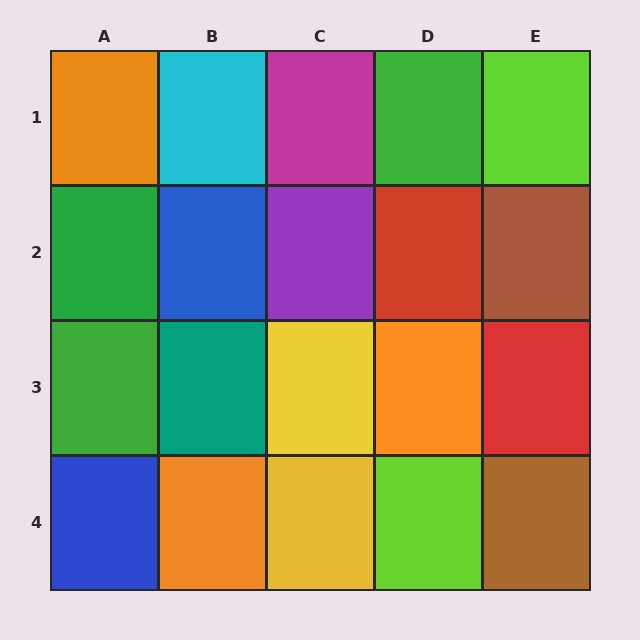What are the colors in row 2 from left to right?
Green, blue, purple, red, brown.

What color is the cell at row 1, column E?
Lime.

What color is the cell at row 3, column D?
Orange.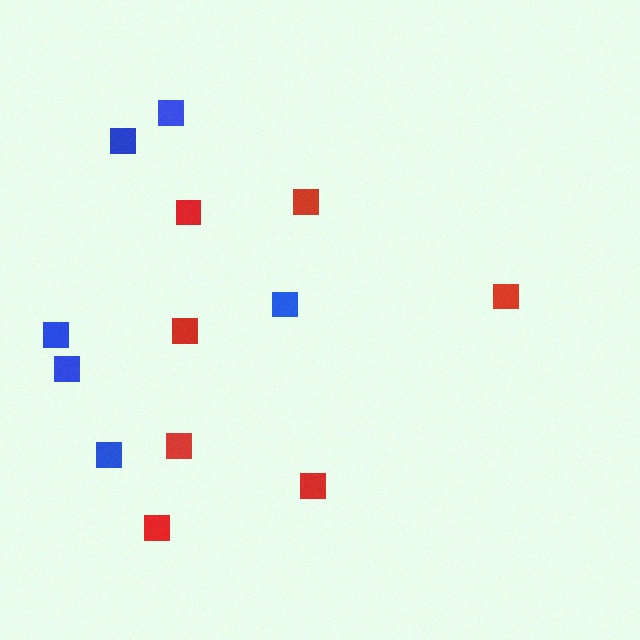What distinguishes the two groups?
There are 2 groups: one group of blue squares (6) and one group of red squares (7).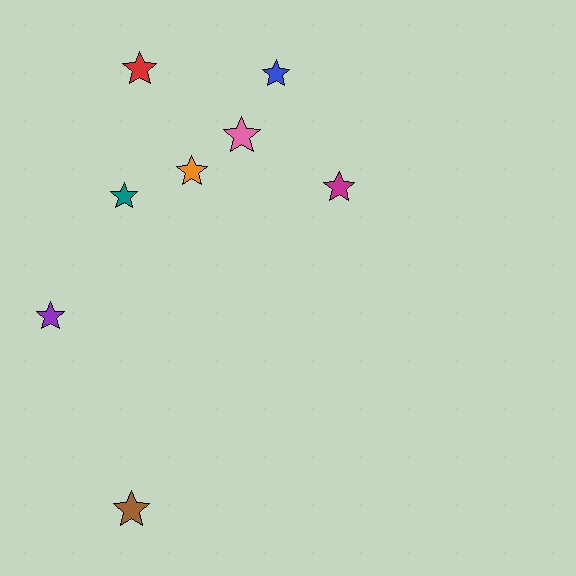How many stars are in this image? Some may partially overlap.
There are 8 stars.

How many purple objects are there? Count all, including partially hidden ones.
There is 1 purple object.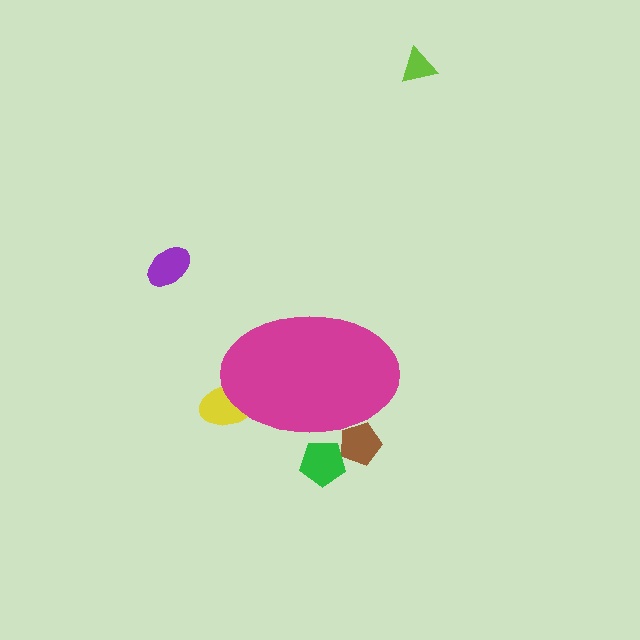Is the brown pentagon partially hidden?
Yes, the brown pentagon is partially hidden behind the magenta ellipse.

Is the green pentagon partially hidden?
Yes, the green pentagon is partially hidden behind the magenta ellipse.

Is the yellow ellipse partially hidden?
Yes, the yellow ellipse is partially hidden behind the magenta ellipse.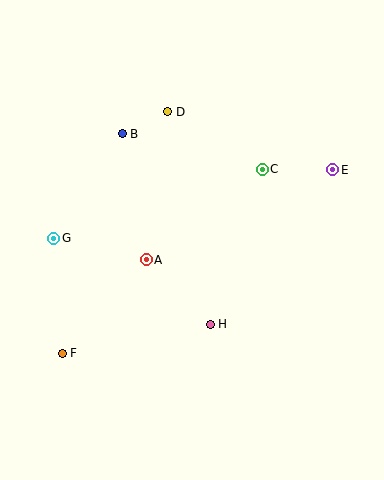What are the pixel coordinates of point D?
Point D is at (168, 112).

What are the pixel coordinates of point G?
Point G is at (54, 238).